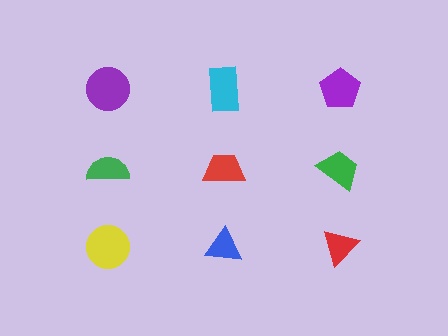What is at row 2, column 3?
A green trapezoid.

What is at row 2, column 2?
A red trapezoid.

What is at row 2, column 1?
A green semicircle.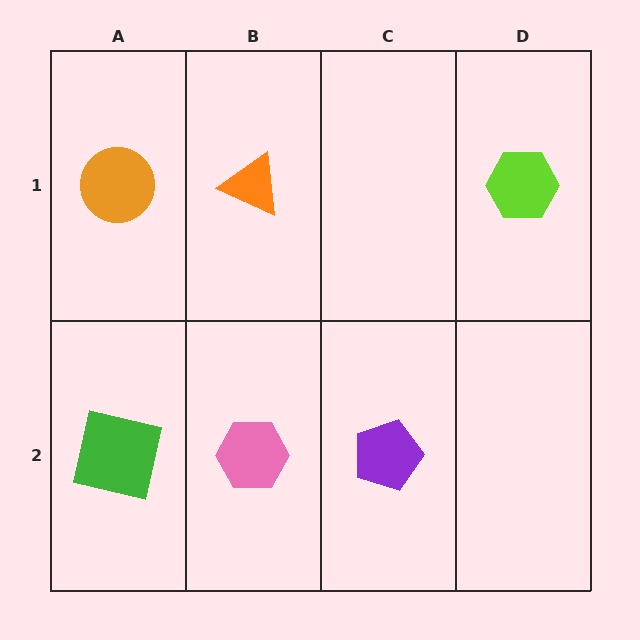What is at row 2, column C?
A purple pentagon.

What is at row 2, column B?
A pink hexagon.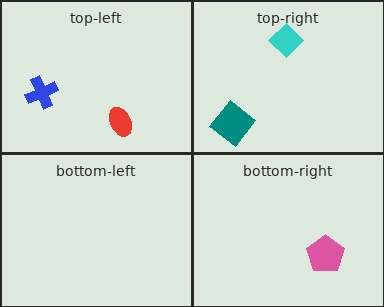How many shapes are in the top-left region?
2.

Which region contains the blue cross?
The top-left region.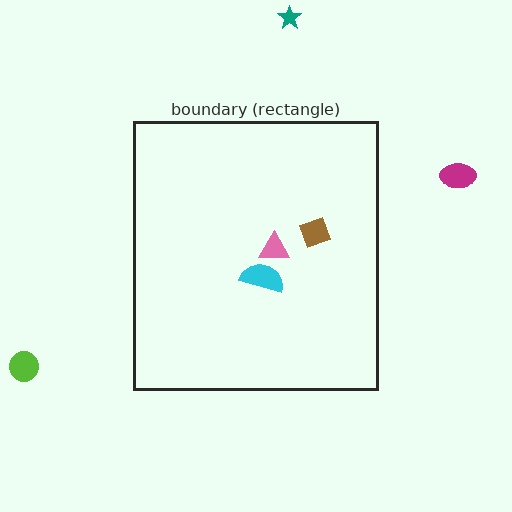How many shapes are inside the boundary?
3 inside, 3 outside.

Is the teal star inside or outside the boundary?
Outside.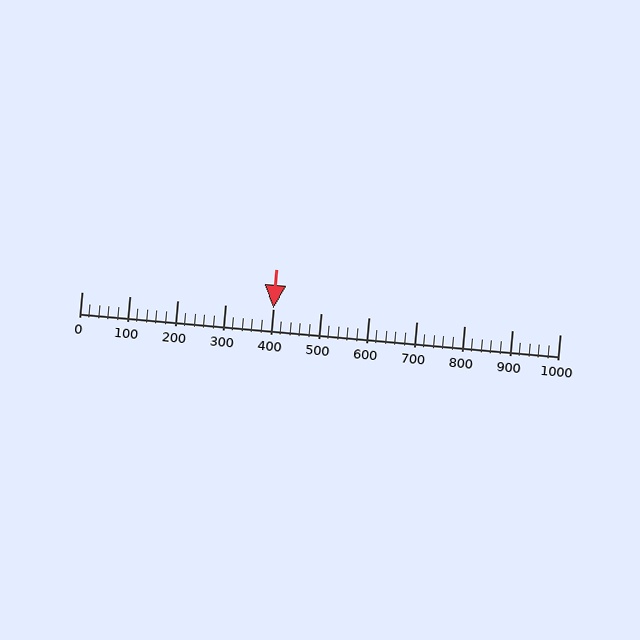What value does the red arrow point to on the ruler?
The red arrow points to approximately 400.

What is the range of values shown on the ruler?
The ruler shows values from 0 to 1000.